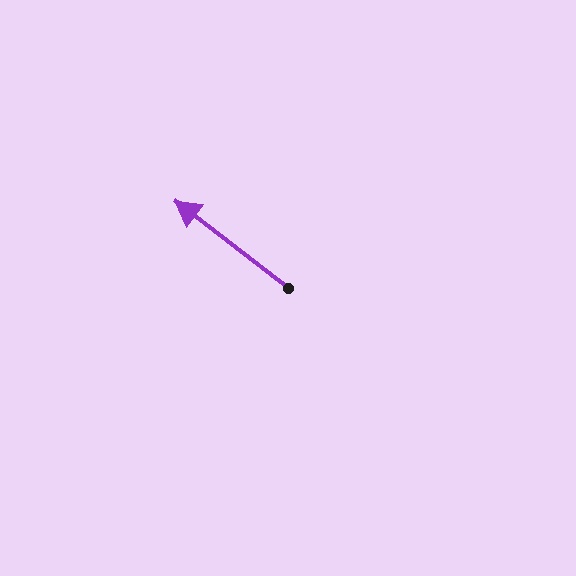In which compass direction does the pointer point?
Northwest.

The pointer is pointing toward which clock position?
Roughly 10 o'clock.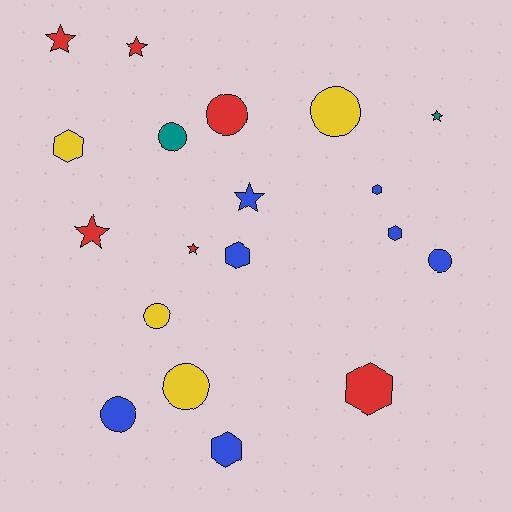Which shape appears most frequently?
Circle, with 7 objects.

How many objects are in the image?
There are 19 objects.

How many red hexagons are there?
There is 1 red hexagon.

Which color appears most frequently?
Blue, with 7 objects.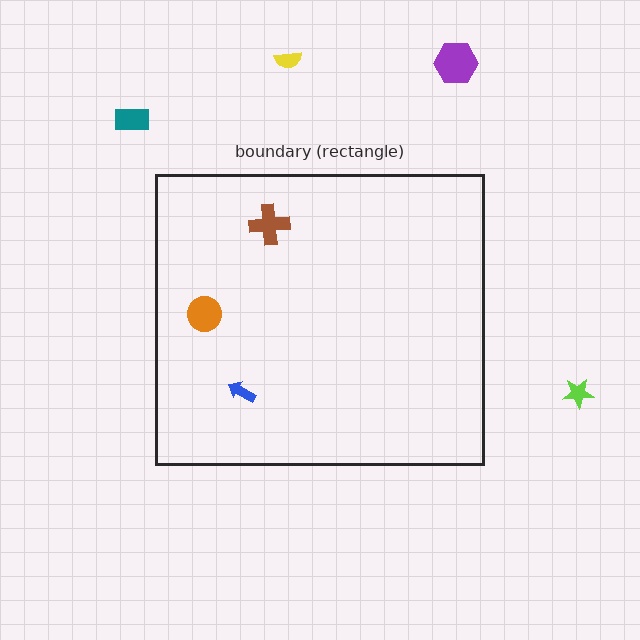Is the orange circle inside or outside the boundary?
Inside.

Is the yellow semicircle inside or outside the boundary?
Outside.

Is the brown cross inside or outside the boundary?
Inside.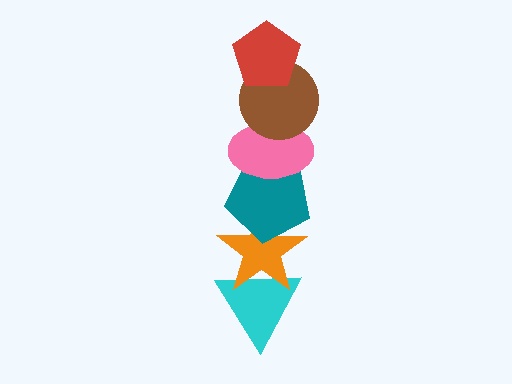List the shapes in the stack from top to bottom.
From top to bottom: the red pentagon, the brown circle, the pink ellipse, the teal pentagon, the orange star, the cyan triangle.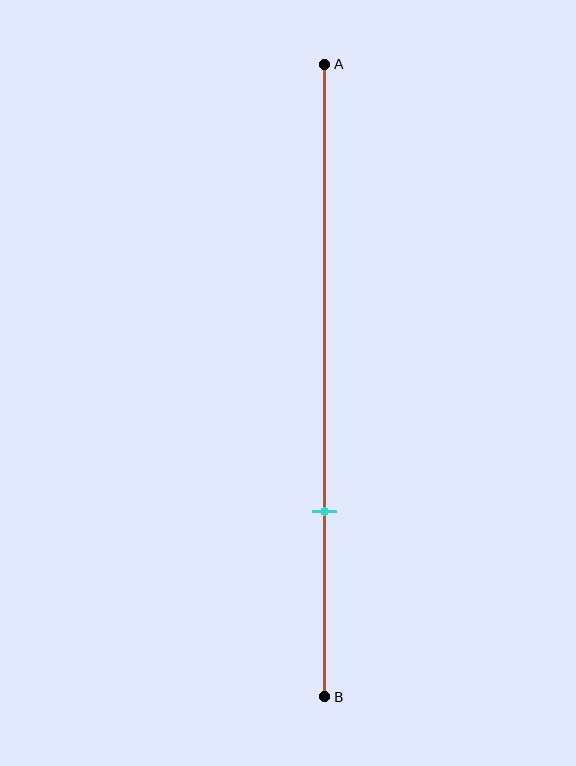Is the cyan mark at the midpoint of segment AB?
No, the mark is at about 70% from A, not at the 50% midpoint.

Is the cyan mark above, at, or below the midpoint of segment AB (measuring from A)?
The cyan mark is below the midpoint of segment AB.